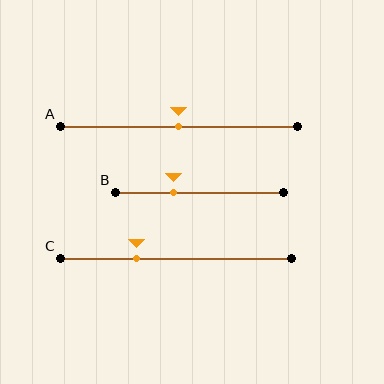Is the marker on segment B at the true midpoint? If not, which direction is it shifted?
No, the marker on segment B is shifted to the left by about 15% of the segment length.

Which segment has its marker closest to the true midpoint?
Segment A has its marker closest to the true midpoint.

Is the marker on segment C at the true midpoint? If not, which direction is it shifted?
No, the marker on segment C is shifted to the left by about 17% of the segment length.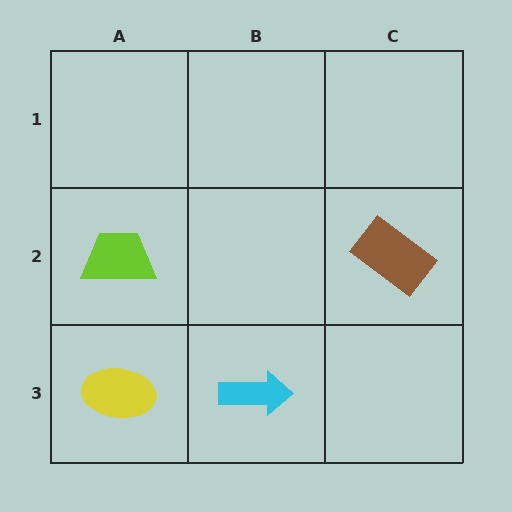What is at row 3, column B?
A cyan arrow.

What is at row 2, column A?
A lime trapezoid.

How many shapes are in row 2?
2 shapes.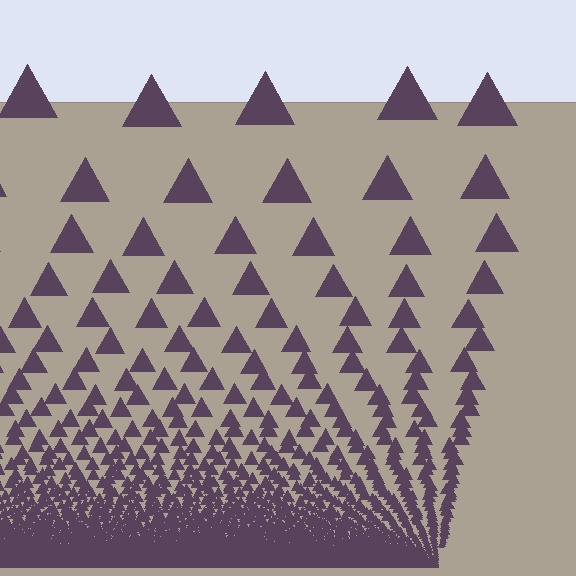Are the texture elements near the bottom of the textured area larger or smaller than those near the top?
Smaller. The gradient is inverted — elements near the bottom are smaller and denser.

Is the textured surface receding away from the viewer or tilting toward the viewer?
The surface appears to tilt toward the viewer. Texture elements get larger and sparser toward the top.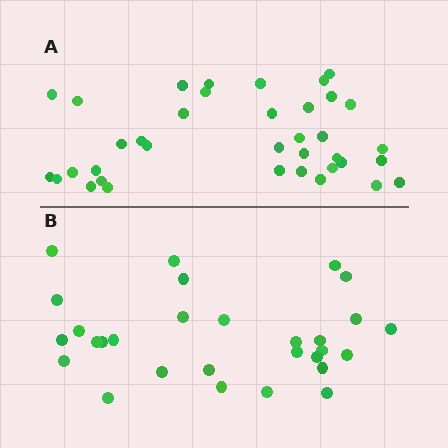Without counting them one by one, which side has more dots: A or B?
Region A (the top region) has more dots.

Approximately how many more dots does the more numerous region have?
Region A has roughly 8 or so more dots than region B.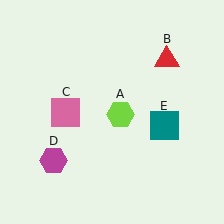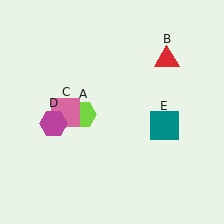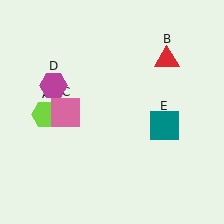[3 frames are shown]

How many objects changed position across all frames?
2 objects changed position: lime hexagon (object A), magenta hexagon (object D).